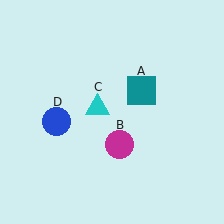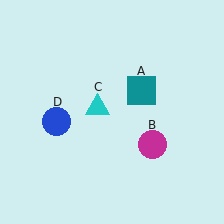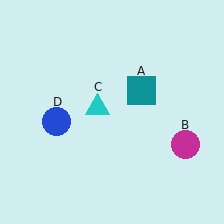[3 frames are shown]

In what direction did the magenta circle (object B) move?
The magenta circle (object B) moved right.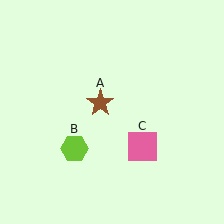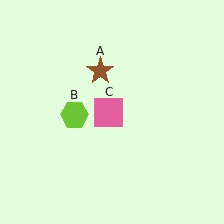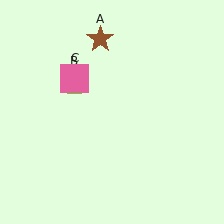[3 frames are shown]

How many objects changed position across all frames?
3 objects changed position: brown star (object A), lime hexagon (object B), pink square (object C).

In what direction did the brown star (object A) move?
The brown star (object A) moved up.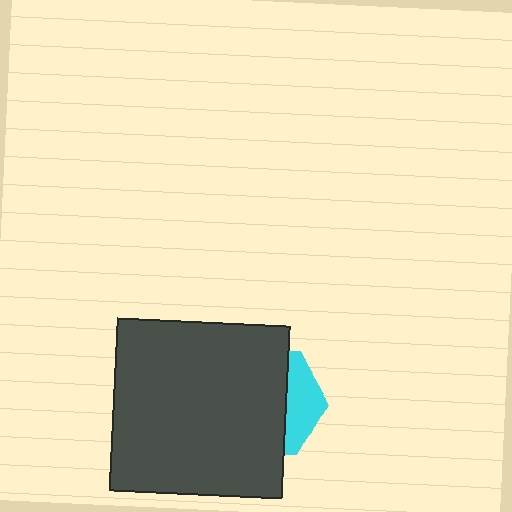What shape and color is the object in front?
The object in front is a dark gray square.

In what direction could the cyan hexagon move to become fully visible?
The cyan hexagon could move right. That would shift it out from behind the dark gray square entirely.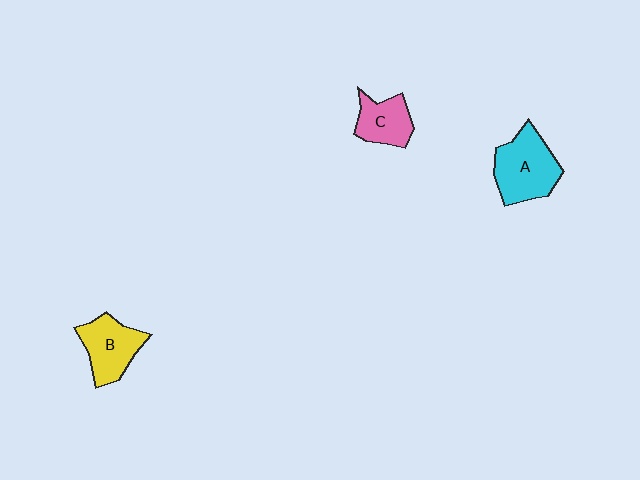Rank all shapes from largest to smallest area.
From largest to smallest: A (cyan), B (yellow), C (pink).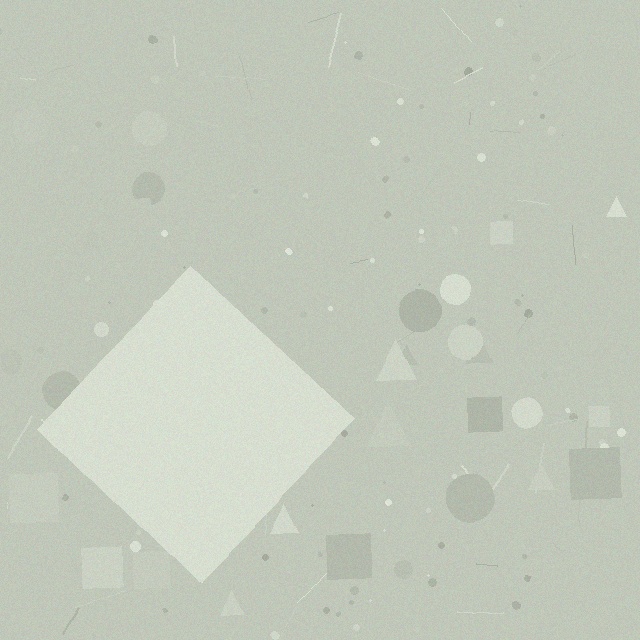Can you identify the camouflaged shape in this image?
The camouflaged shape is a diamond.